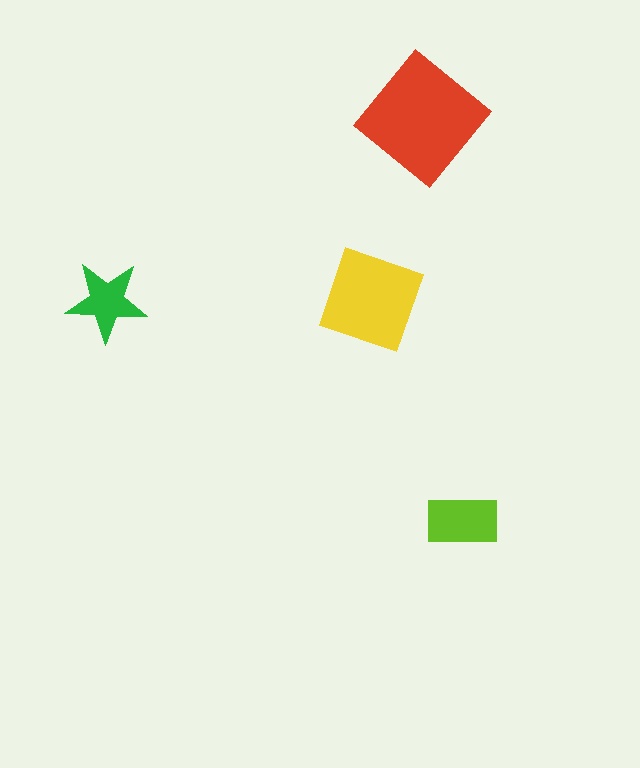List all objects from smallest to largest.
The green star, the lime rectangle, the yellow diamond, the red diamond.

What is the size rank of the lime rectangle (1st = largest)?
3rd.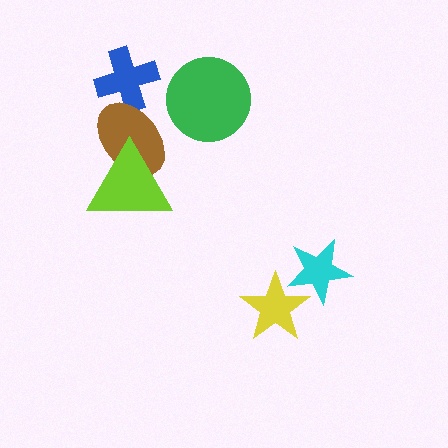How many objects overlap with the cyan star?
1 object overlaps with the cyan star.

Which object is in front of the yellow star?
The cyan star is in front of the yellow star.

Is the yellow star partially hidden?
Yes, it is partially covered by another shape.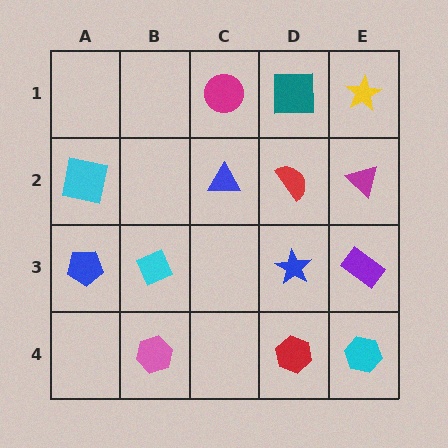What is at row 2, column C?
A blue triangle.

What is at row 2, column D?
A red semicircle.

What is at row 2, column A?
A cyan square.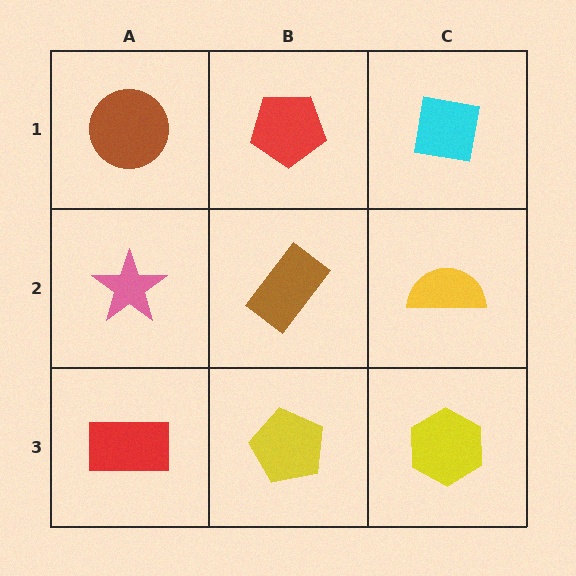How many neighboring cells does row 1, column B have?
3.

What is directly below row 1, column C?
A yellow semicircle.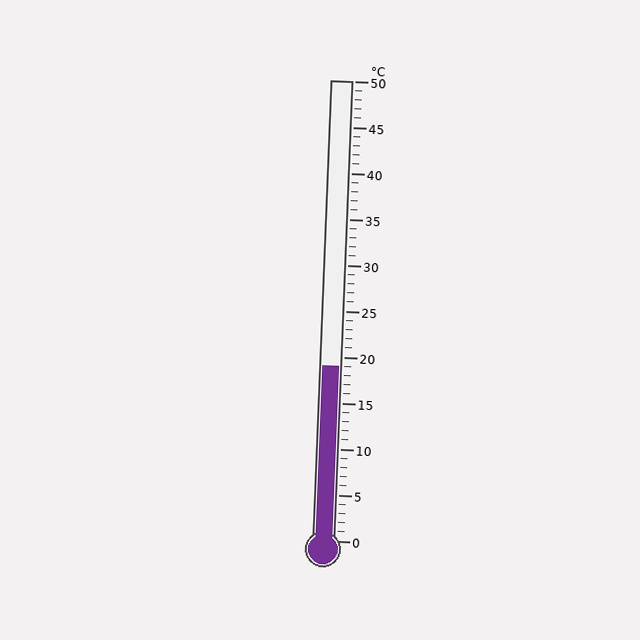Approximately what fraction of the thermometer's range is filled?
The thermometer is filled to approximately 40% of its range.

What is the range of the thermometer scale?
The thermometer scale ranges from 0°C to 50°C.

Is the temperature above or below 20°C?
The temperature is below 20°C.